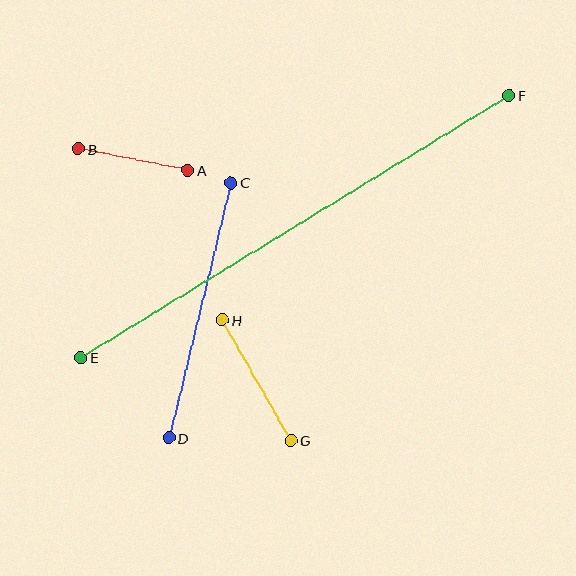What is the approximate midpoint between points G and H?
The midpoint is at approximately (257, 380) pixels.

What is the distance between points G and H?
The distance is approximately 139 pixels.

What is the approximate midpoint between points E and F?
The midpoint is at approximately (295, 226) pixels.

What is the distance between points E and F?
The distance is approximately 503 pixels.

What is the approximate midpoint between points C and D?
The midpoint is at approximately (200, 310) pixels.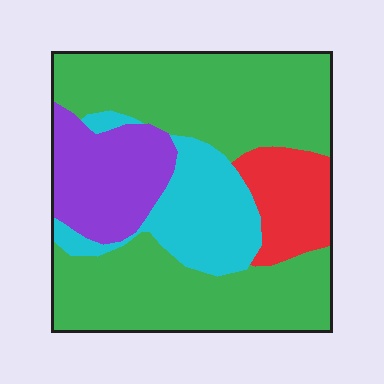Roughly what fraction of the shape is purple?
Purple covers 16% of the shape.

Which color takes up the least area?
Red, at roughly 10%.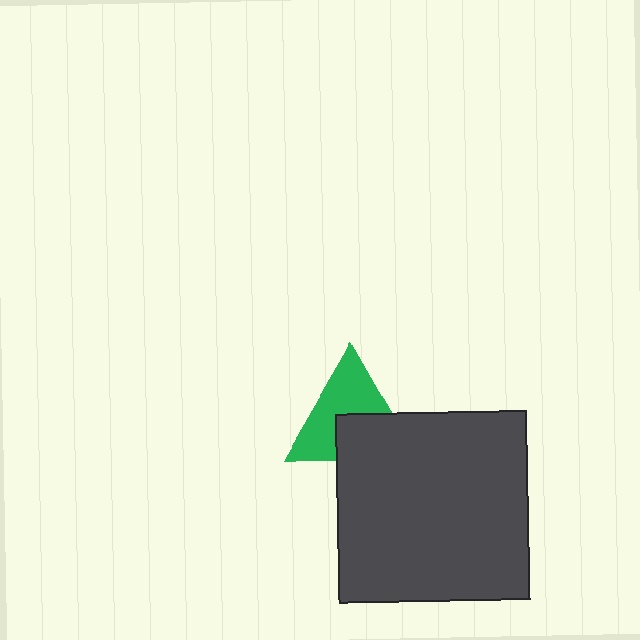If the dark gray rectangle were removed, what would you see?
You would see the complete green triangle.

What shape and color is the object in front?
The object in front is a dark gray rectangle.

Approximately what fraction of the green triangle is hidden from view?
Roughly 41% of the green triangle is hidden behind the dark gray rectangle.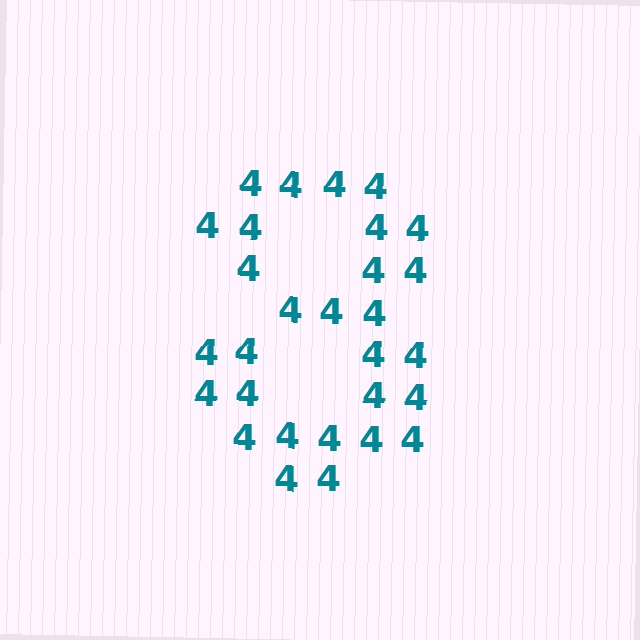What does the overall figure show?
The overall figure shows the digit 8.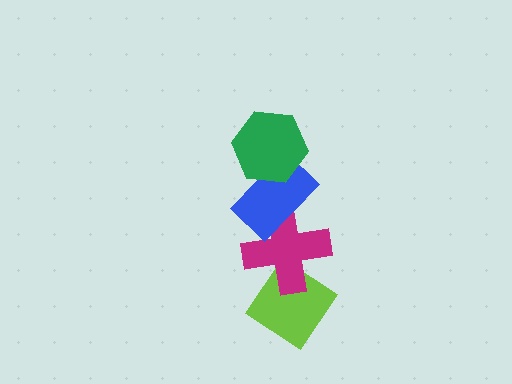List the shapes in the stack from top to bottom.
From top to bottom: the green hexagon, the blue rectangle, the magenta cross, the lime diamond.